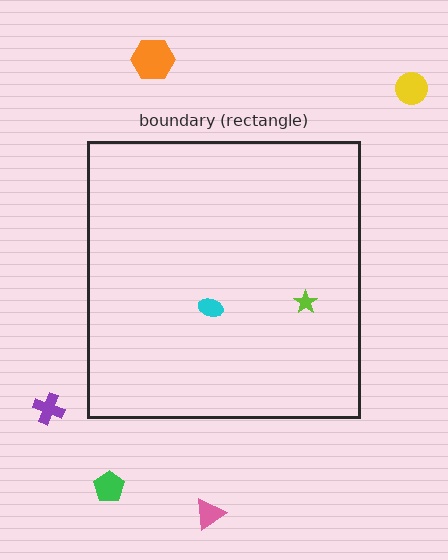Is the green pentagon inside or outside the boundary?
Outside.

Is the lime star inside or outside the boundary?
Inside.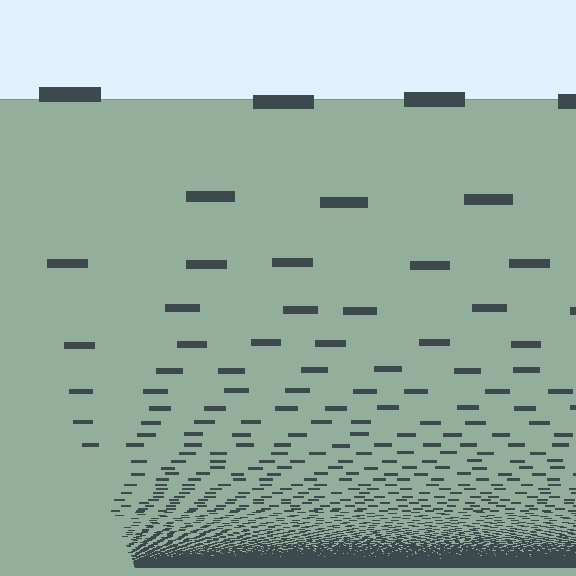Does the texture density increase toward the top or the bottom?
Density increases toward the bottom.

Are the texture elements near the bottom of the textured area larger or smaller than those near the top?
Smaller. The gradient is inverted — elements near the bottom are smaller and denser.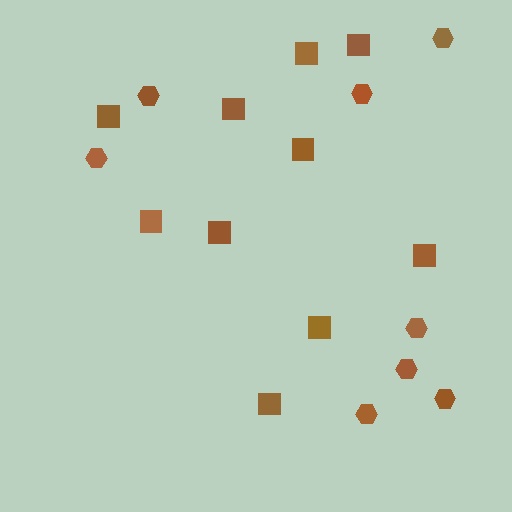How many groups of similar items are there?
There are 2 groups: one group of hexagons (8) and one group of squares (10).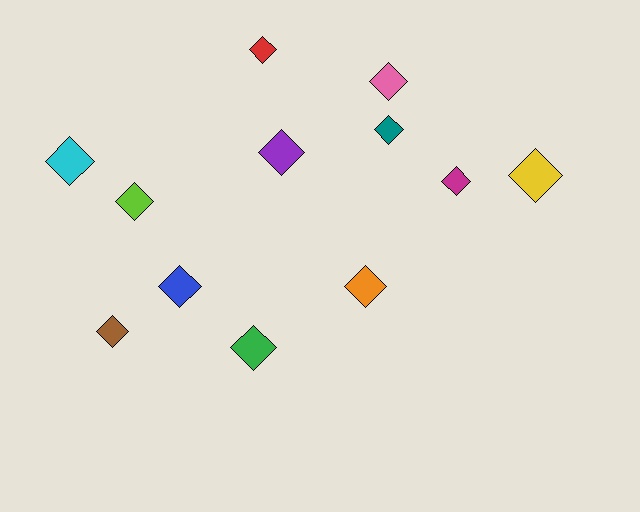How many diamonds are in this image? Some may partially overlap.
There are 12 diamonds.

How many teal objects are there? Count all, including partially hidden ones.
There is 1 teal object.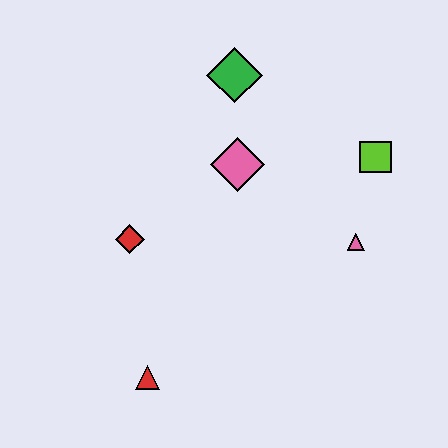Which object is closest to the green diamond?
The pink diamond is closest to the green diamond.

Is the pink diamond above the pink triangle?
Yes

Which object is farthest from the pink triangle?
The red triangle is farthest from the pink triangle.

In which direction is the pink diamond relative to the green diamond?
The pink diamond is below the green diamond.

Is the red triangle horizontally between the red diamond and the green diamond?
Yes